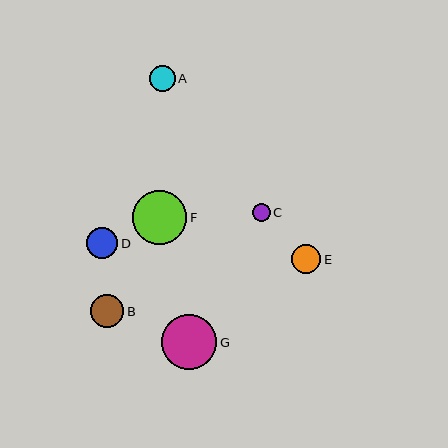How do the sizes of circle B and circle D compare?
Circle B and circle D are approximately the same size.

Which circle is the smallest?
Circle C is the smallest with a size of approximately 18 pixels.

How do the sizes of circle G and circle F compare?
Circle G and circle F are approximately the same size.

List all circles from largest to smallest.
From largest to smallest: G, F, B, D, E, A, C.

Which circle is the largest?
Circle G is the largest with a size of approximately 55 pixels.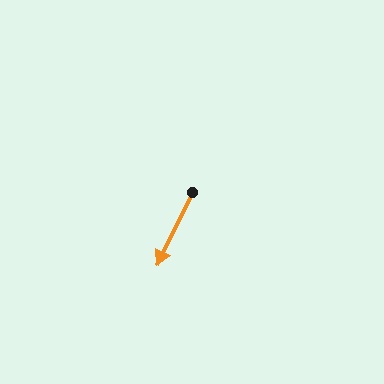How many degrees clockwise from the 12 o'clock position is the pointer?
Approximately 206 degrees.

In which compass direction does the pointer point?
Southwest.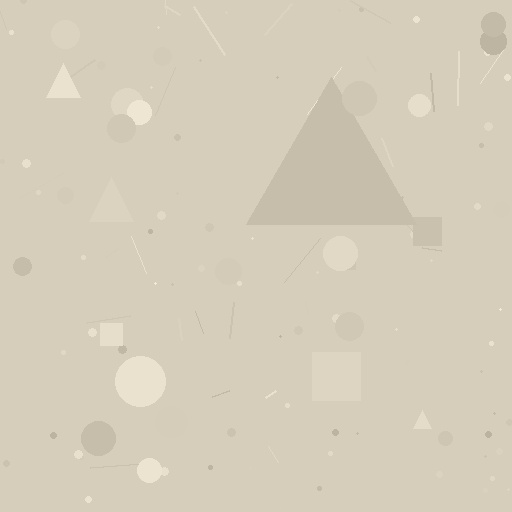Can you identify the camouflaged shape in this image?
The camouflaged shape is a triangle.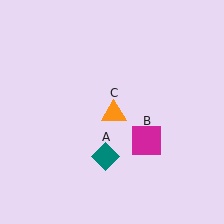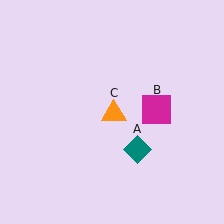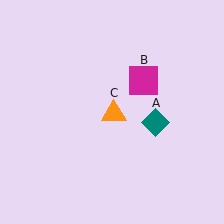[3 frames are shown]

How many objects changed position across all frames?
2 objects changed position: teal diamond (object A), magenta square (object B).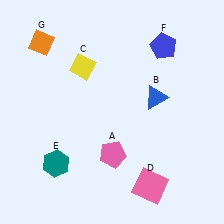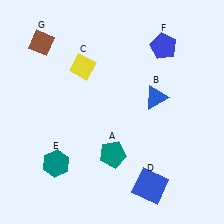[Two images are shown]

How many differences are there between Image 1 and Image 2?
There are 3 differences between the two images.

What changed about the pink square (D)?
In Image 1, D is pink. In Image 2, it changed to blue.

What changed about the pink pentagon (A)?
In Image 1, A is pink. In Image 2, it changed to teal.